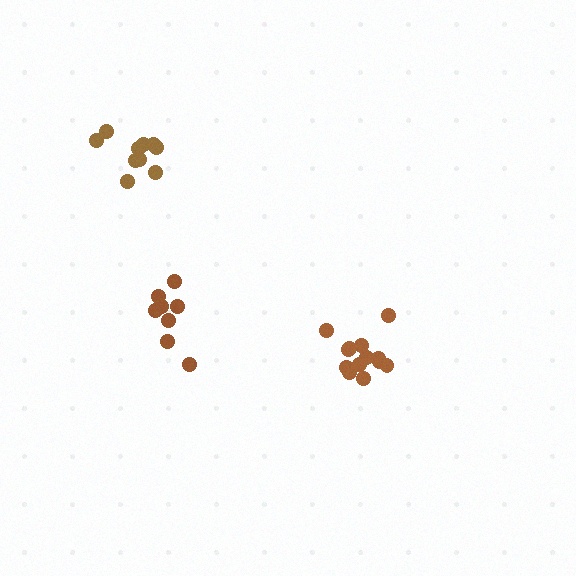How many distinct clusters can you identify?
There are 3 distinct clusters.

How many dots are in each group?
Group 1: 10 dots, Group 2: 8 dots, Group 3: 13 dots (31 total).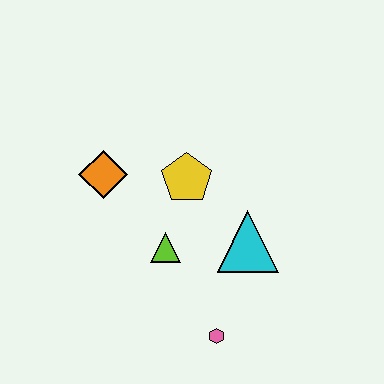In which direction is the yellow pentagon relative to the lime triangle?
The yellow pentagon is above the lime triangle.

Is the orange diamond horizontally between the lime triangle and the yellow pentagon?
No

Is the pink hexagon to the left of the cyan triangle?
Yes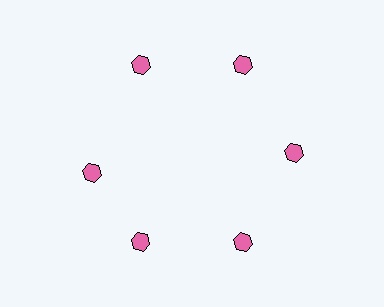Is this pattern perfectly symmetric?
No. The 6 pink hexagons are arranged in a ring, but one element near the 9 o'clock position is rotated out of alignment along the ring, breaking the 6-fold rotational symmetry.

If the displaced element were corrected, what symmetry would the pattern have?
It would have 6-fold rotational symmetry — the pattern would map onto itself every 60 degrees.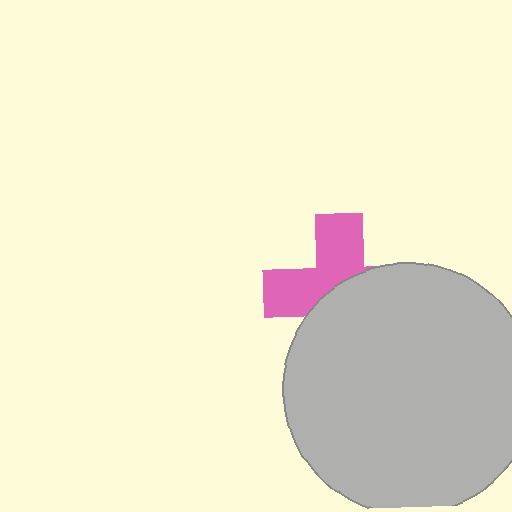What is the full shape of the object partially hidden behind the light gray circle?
The partially hidden object is a pink cross.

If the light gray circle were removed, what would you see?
You would see the complete pink cross.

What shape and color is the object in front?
The object in front is a light gray circle.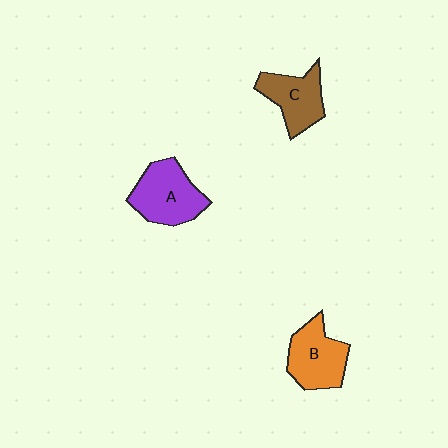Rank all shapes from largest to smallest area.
From largest to smallest: A (purple), B (orange), C (brown).